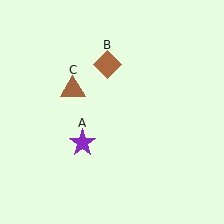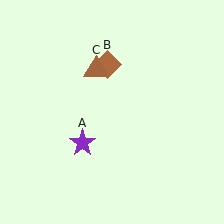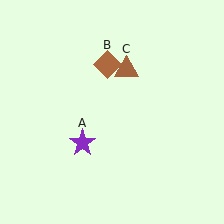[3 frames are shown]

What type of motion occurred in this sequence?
The brown triangle (object C) rotated clockwise around the center of the scene.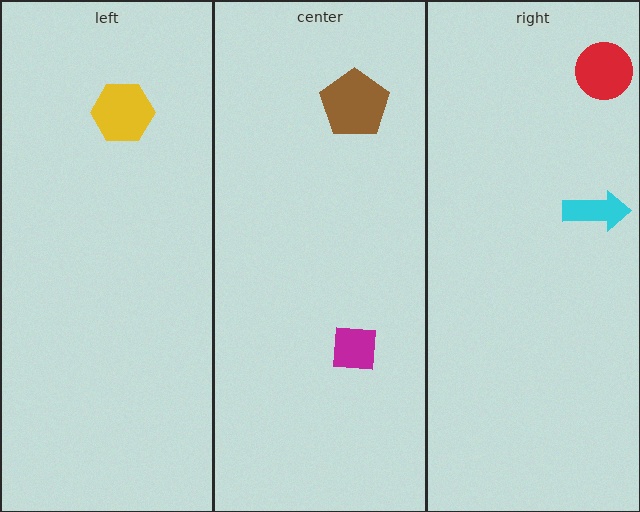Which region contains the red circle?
The right region.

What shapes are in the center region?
The brown pentagon, the magenta square.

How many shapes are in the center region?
2.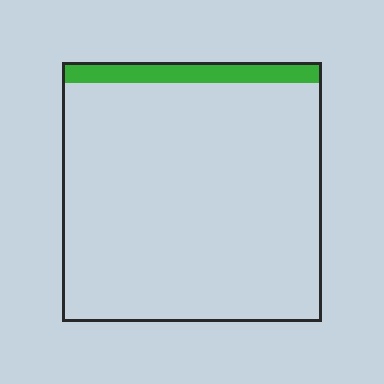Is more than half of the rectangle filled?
No.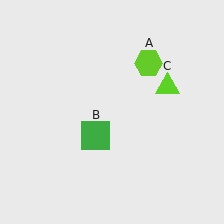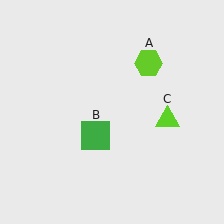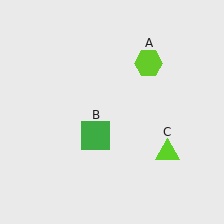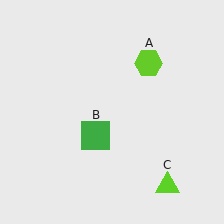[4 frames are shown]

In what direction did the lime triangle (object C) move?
The lime triangle (object C) moved down.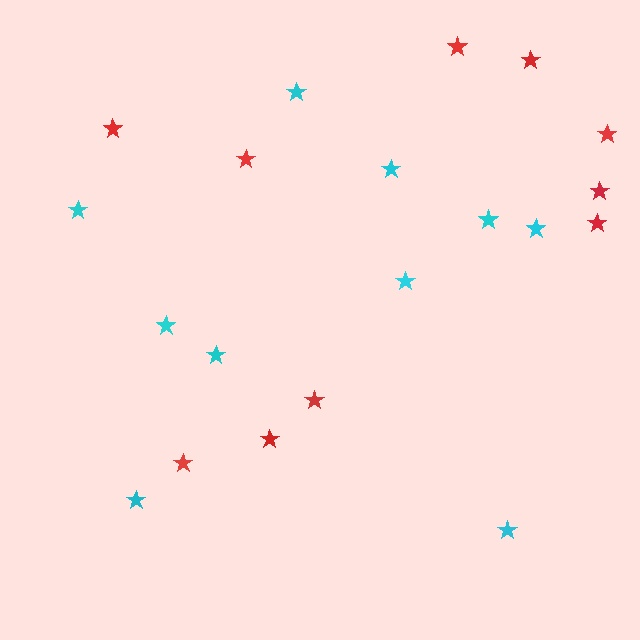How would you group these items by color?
There are 2 groups: one group of cyan stars (10) and one group of red stars (10).